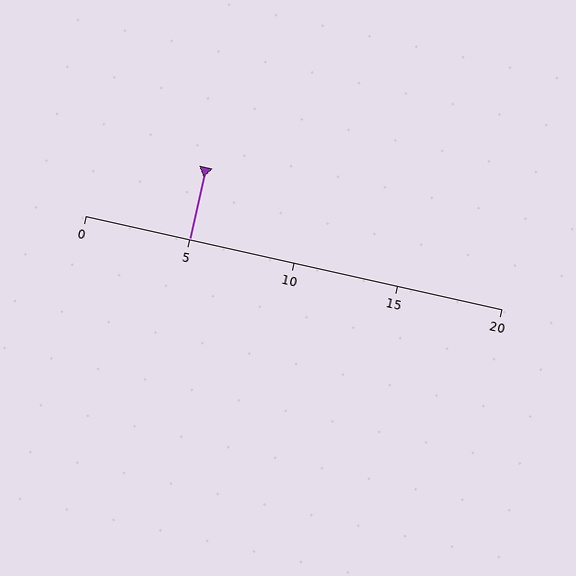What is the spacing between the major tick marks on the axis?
The major ticks are spaced 5 apart.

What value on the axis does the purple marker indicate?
The marker indicates approximately 5.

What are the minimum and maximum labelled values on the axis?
The axis runs from 0 to 20.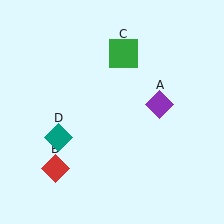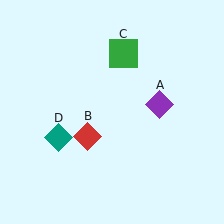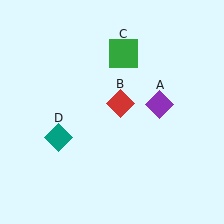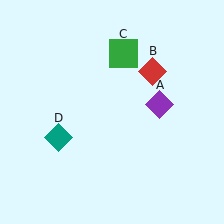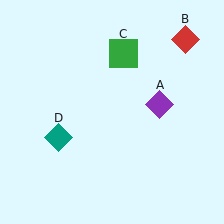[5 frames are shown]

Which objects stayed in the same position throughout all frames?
Purple diamond (object A) and green square (object C) and teal diamond (object D) remained stationary.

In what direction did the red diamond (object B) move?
The red diamond (object B) moved up and to the right.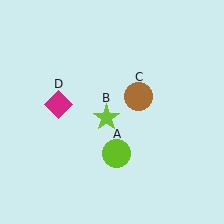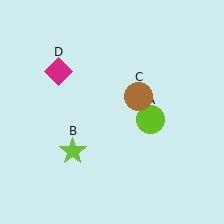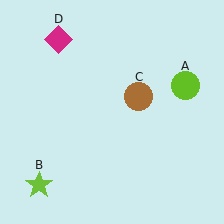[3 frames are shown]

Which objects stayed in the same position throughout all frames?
Brown circle (object C) remained stationary.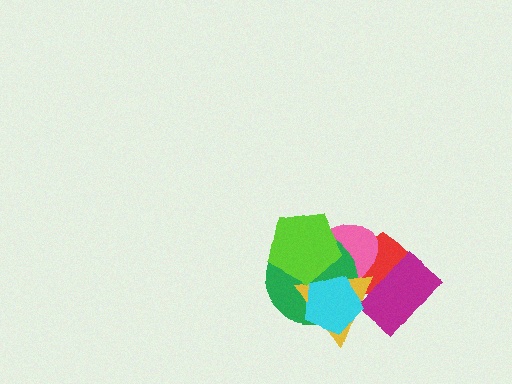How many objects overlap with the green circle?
5 objects overlap with the green circle.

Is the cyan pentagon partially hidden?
No, no other shape covers it.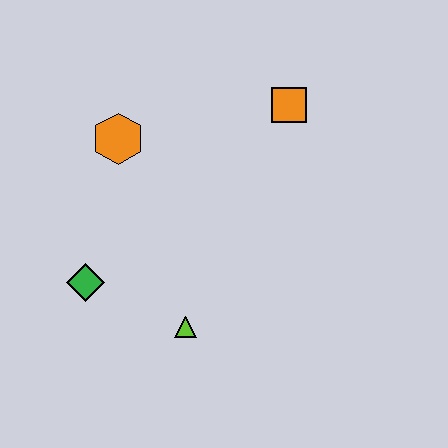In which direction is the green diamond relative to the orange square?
The green diamond is to the left of the orange square.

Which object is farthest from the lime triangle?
The orange square is farthest from the lime triangle.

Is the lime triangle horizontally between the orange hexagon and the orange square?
Yes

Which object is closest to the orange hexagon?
The green diamond is closest to the orange hexagon.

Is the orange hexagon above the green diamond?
Yes